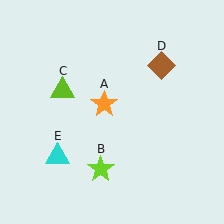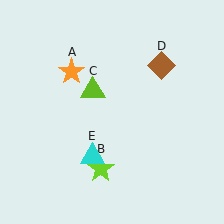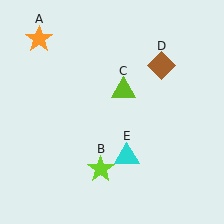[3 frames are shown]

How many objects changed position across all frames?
3 objects changed position: orange star (object A), lime triangle (object C), cyan triangle (object E).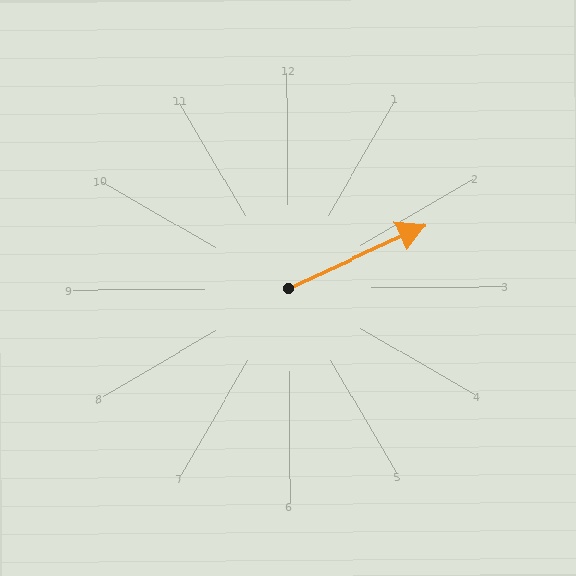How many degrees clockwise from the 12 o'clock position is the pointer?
Approximately 65 degrees.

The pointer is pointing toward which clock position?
Roughly 2 o'clock.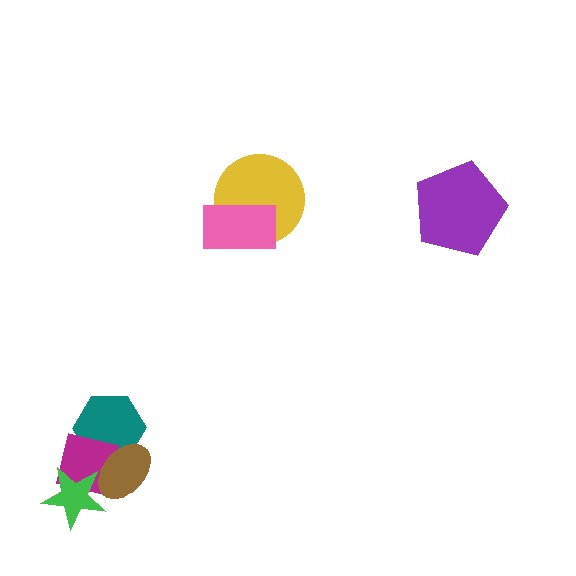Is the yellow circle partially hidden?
Yes, it is partially covered by another shape.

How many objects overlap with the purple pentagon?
0 objects overlap with the purple pentagon.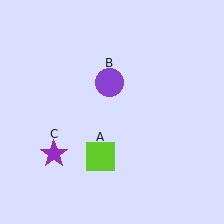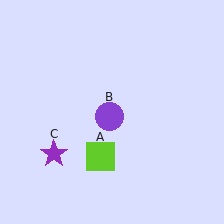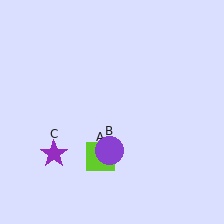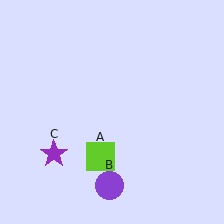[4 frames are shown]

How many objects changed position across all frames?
1 object changed position: purple circle (object B).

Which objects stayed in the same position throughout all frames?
Lime square (object A) and purple star (object C) remained stationary.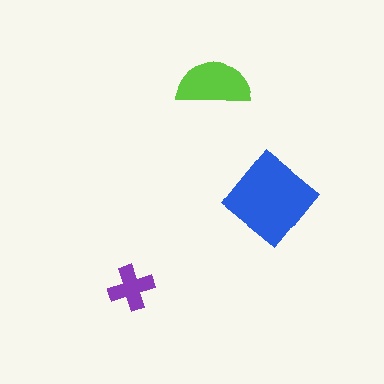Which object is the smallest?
The purple cross.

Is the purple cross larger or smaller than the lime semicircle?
Smaller.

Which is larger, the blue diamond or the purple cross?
The blue diamond.